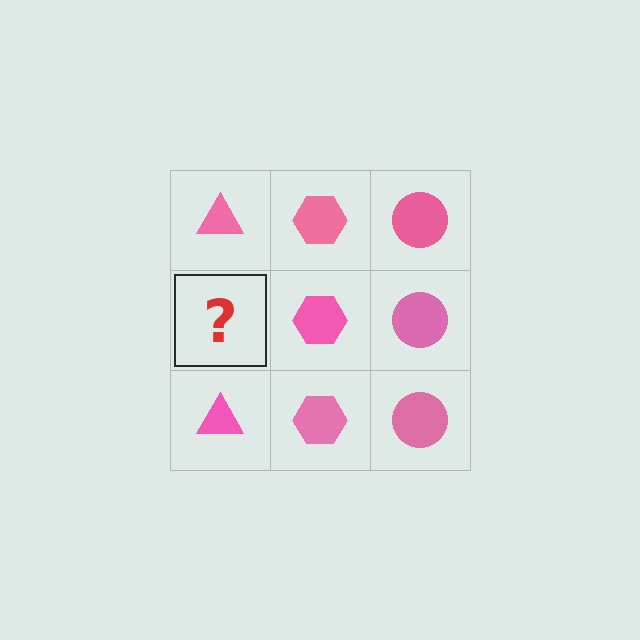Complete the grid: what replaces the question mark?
The question mark should be replaced with a pink triangle.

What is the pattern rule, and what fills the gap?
The rule is that each column has a consistent shape. The gap should be filled with a pink triangle.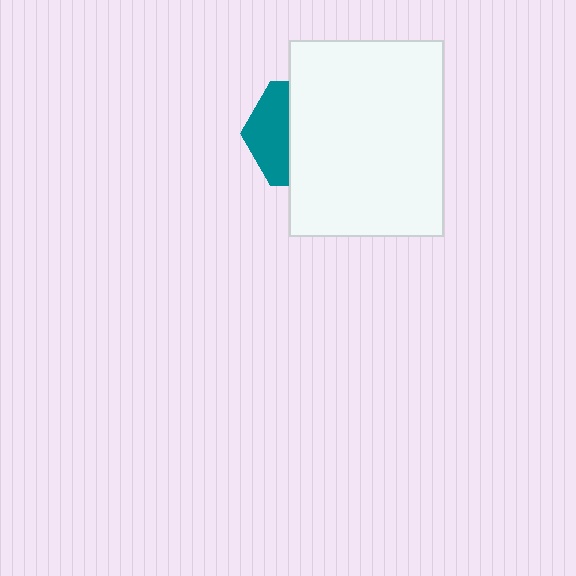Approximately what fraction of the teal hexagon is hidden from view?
Roughly 62% of the teal hexagon is hidden behind the white rectangle.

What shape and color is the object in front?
The object in front is a white rectangle.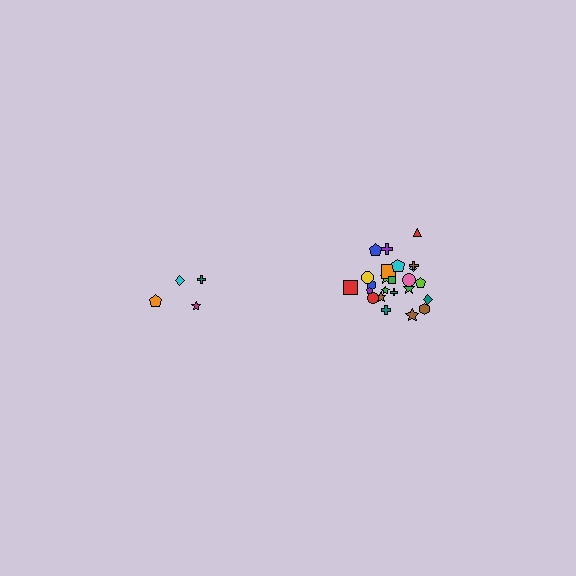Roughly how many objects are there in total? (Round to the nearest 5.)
Roughly 30 objects in total.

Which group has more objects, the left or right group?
The right group.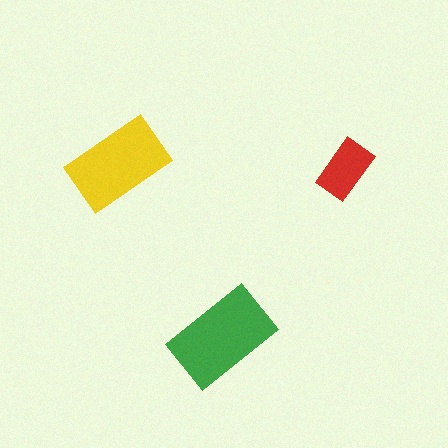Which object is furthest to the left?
The yellow rectangle is leftmost.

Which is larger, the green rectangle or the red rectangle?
The green one.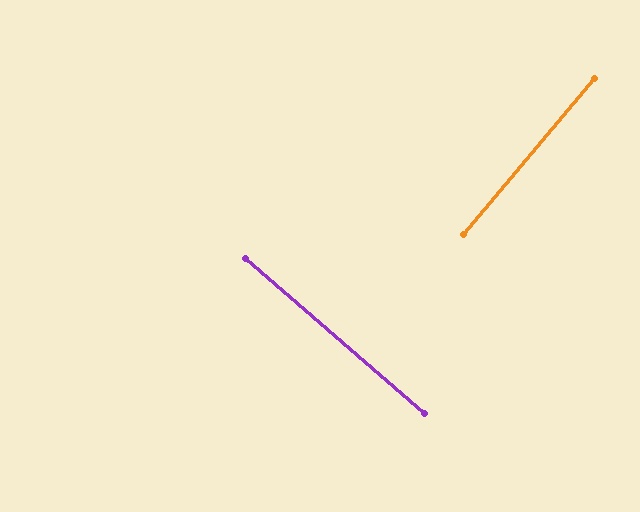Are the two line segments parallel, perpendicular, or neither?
Perpendicular — they meet at approximately 89°.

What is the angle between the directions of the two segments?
Approximately 89 degrees.